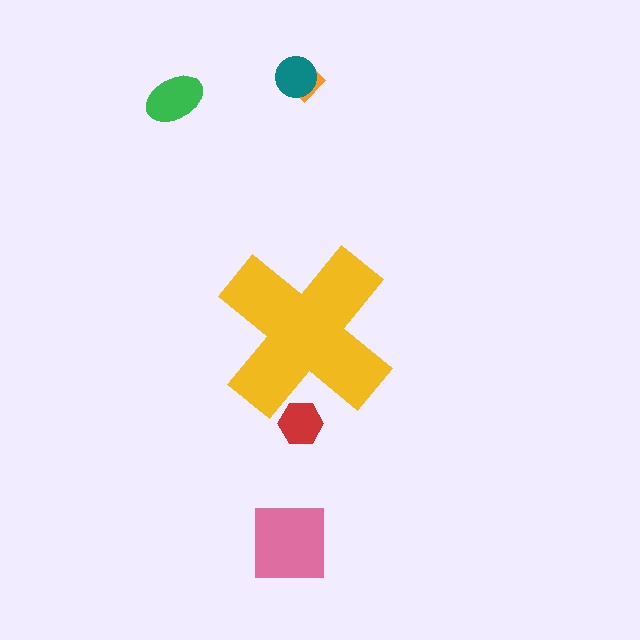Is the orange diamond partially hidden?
No, the orange diamond is fully visible.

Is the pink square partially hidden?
No, the pink square is fully visible.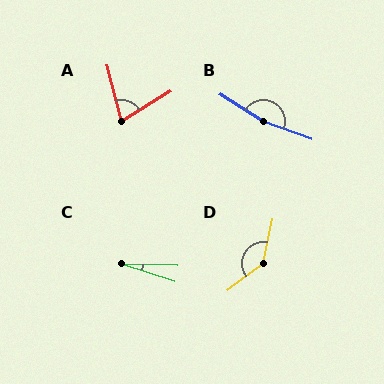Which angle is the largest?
B, at approximately 168 degrees.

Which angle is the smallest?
C, at approximately 17 degrees.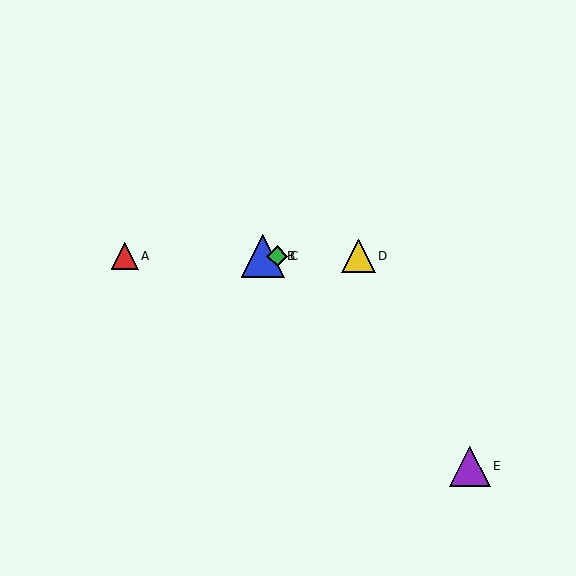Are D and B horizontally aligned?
Yes, both are at y≈256.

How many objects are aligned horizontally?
4 objects (A, B, C, D) are aligned horizontally.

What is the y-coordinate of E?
Object E is at y≈466.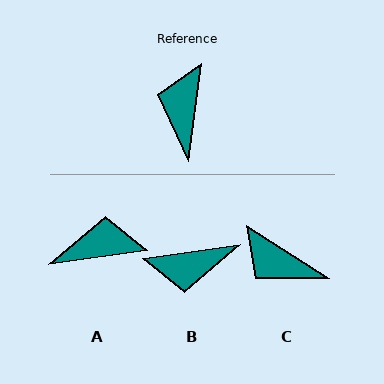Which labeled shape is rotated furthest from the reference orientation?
B, about 106 degrees away.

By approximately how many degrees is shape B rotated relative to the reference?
Approximately 106 degrees counter-clockwise.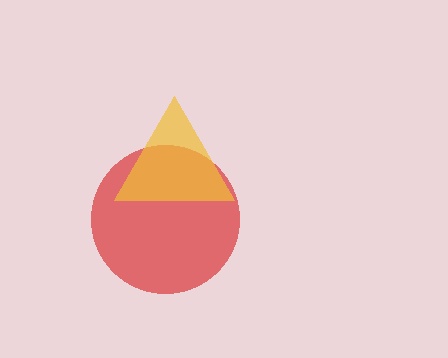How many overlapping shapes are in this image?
There are 2 overlapping shapes in the image.